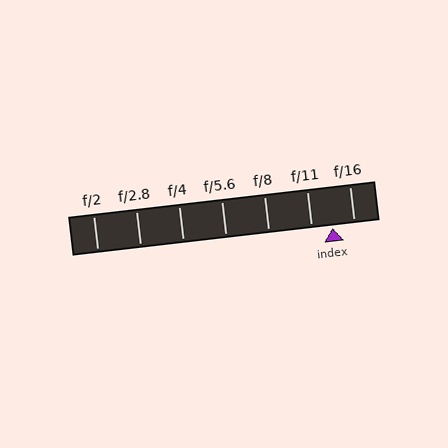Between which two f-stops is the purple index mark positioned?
The index mark is between f/11 and f/16.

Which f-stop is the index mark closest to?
The index mark is closest to f/11.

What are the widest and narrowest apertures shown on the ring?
The widest aperture shown is f/2 and the narrowest is f/16.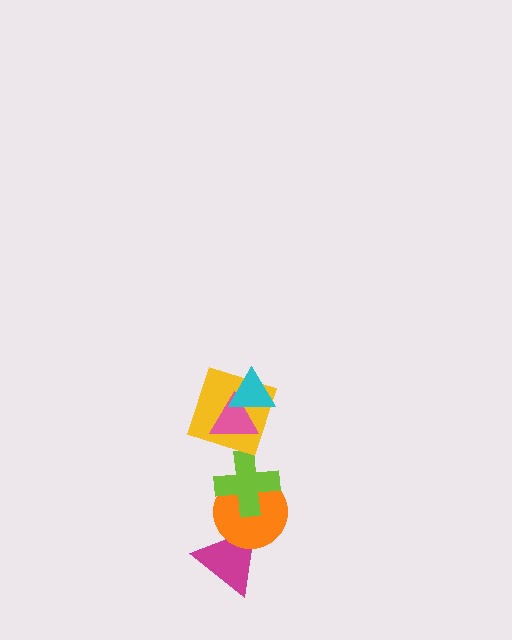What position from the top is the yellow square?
The yellow square is 3rd from the top.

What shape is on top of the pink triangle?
The cyan triangle is on top of the pink triangle.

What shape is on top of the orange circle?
The lime cross is on top of the orange circle.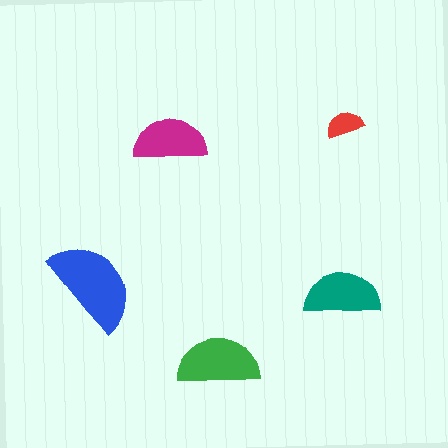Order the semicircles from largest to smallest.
the blue one, the green one, the teal one, the magenta one, the red one.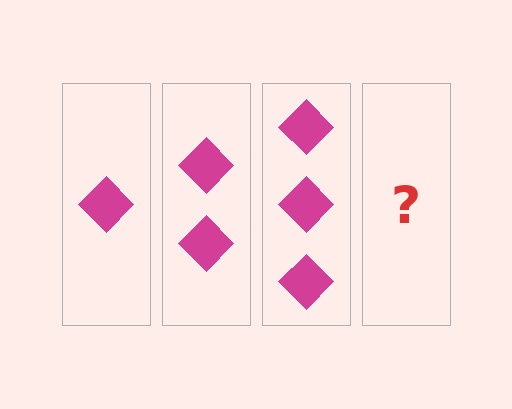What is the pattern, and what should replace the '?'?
The pattern is that each step adds one more diamond. The '?' should be 4 diamonds.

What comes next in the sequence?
The next element should be 4 diamonds.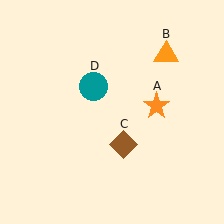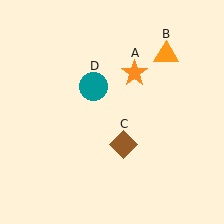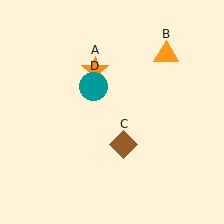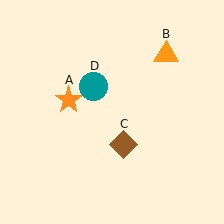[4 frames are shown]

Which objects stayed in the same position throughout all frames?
Orange triangle (object B) and brown diamond (object C) and teal circle (object D) remained stationary.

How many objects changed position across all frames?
1 object changed position: orange star (object A).